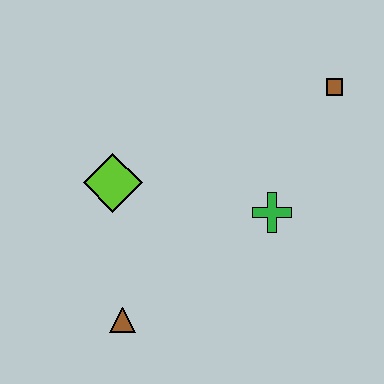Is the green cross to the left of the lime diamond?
No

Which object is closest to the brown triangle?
The lime diamond is closest to the brown triangle.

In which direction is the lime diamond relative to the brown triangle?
The lime diamond is above the brown triangle.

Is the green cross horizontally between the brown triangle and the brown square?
Yes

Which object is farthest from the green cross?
The brown triangle is farthest from the green cross.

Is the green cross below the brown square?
Yes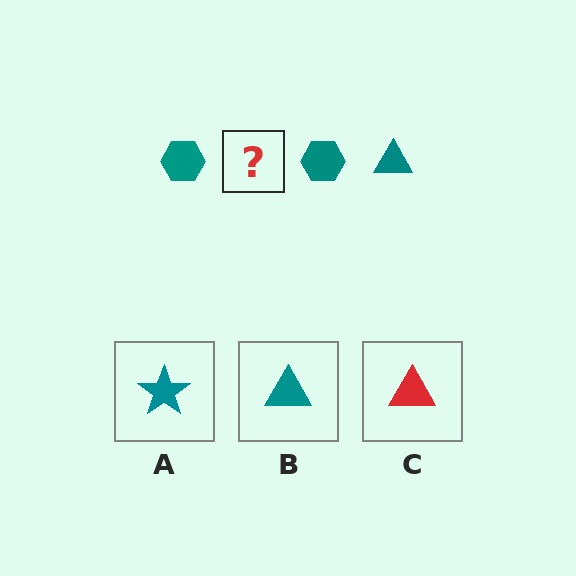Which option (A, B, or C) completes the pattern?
B.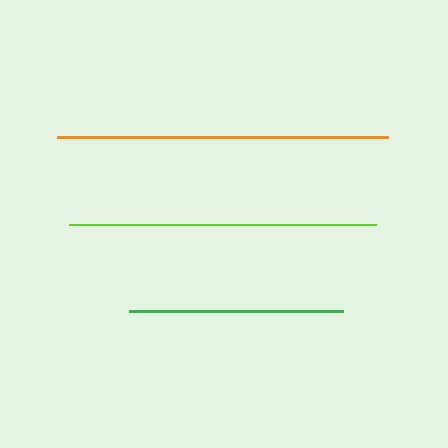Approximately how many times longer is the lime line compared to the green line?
The lime line is approximately 1.4 times the length of the green line.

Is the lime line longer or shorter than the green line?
The lime line is longer than the green line.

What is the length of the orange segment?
The orange segment is approximately 331 pixels long.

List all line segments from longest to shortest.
From longest to shortest: orange, lime, green.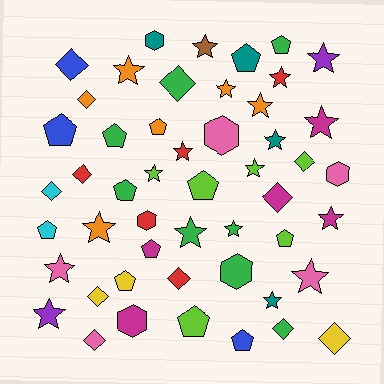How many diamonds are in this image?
There are 12 diamonds.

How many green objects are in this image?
There are 8 green objects.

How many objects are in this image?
There are 50 objects.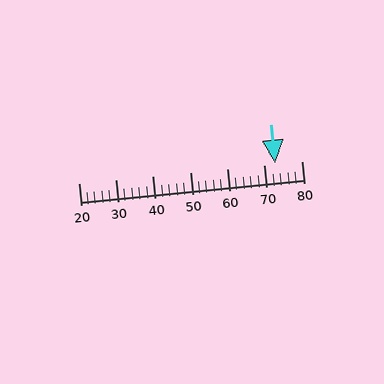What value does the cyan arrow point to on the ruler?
The cyan arrow points to approximately 73.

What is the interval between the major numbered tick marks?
The major tick marks are spaced 10 units apart.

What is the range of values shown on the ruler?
The ruler shows values from 20 to 80.